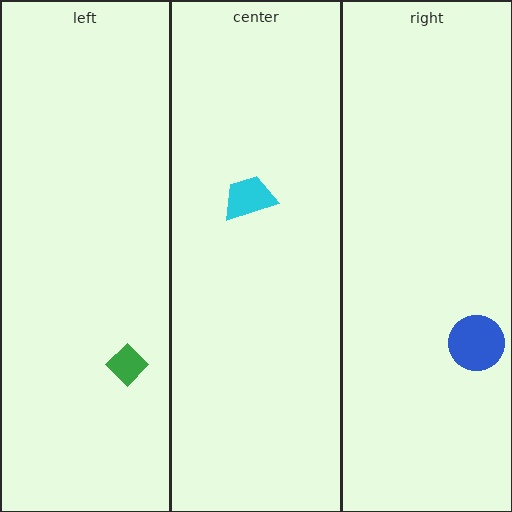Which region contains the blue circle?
The right region.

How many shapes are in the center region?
1.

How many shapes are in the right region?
1.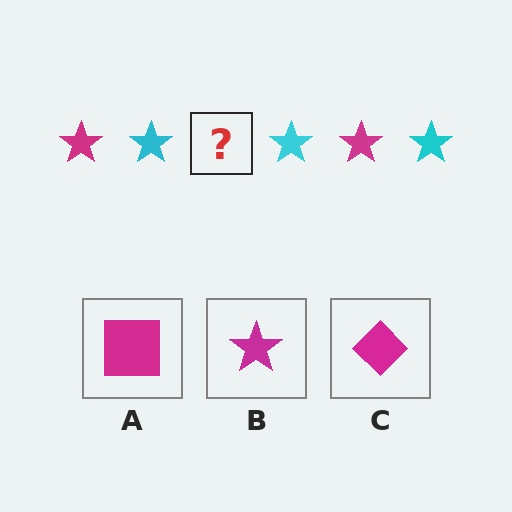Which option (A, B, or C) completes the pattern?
B.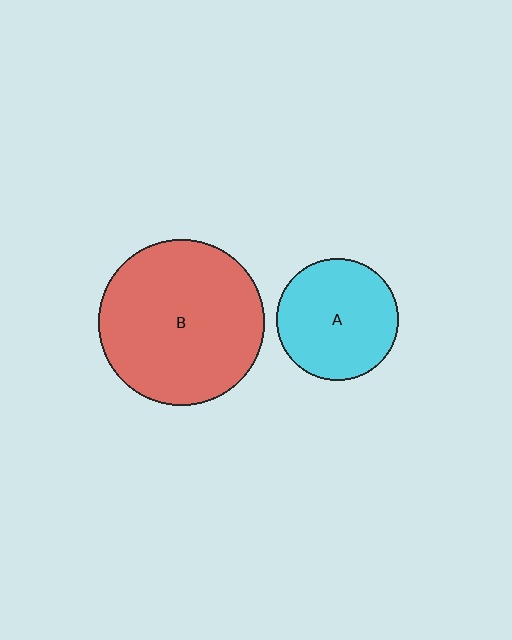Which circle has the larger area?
Circle B (red).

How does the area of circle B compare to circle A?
Approximately 1.9 times.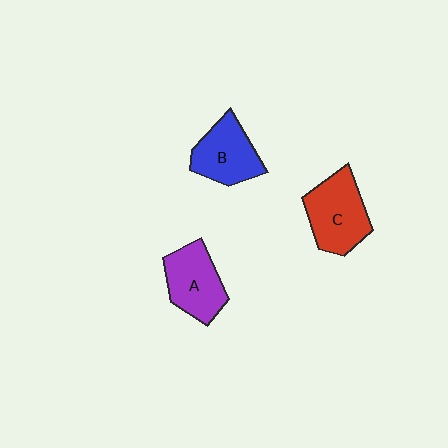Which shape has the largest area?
Shape C (red).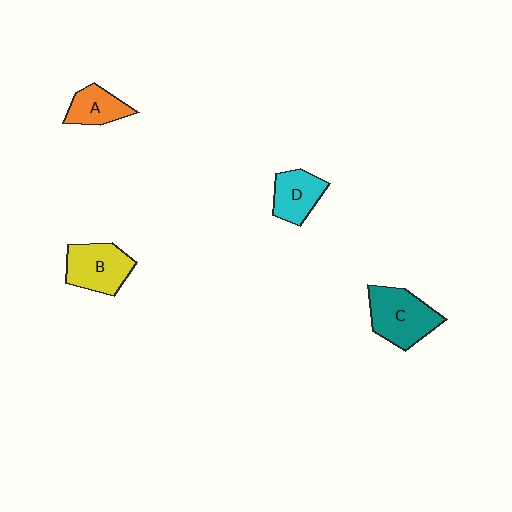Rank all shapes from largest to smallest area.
From largest to smallest: C (teal), B (yellow), D (cyan), A (orange).